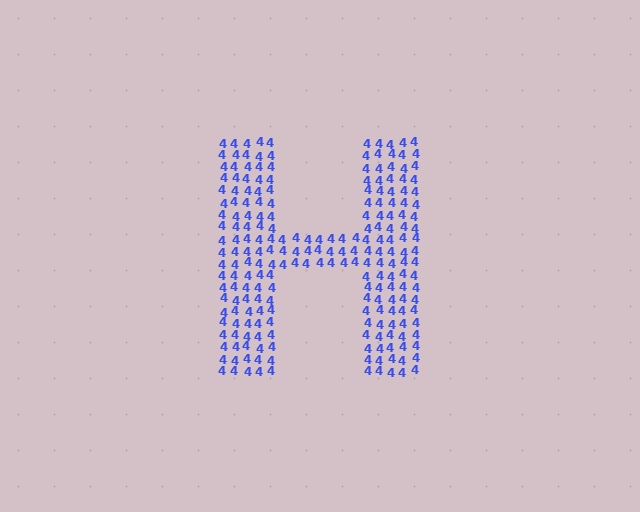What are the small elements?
The small elements are digit 4's.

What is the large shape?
The large shape is the letter H.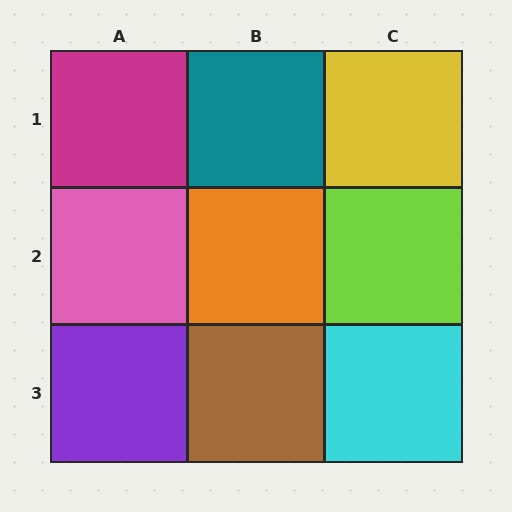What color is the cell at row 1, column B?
Teal.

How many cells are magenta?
1 cell is magenta.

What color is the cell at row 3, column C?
Cyan.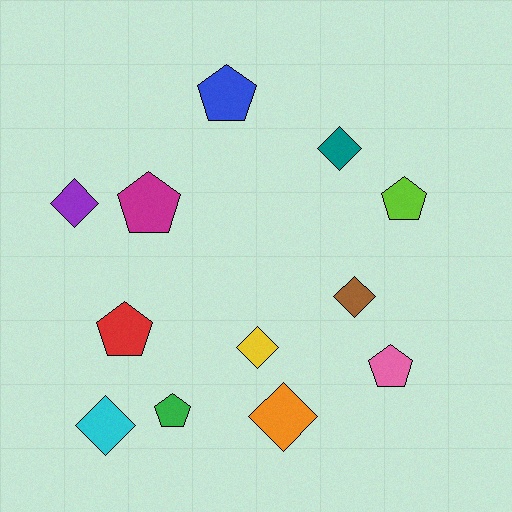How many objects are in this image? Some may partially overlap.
There are 12 objects.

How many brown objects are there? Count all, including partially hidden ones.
There is 1 brown object.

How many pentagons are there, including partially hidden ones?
There are 6 pentagons.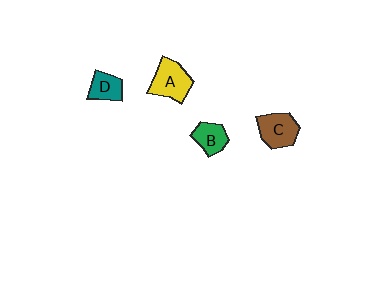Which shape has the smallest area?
Shape D (teal).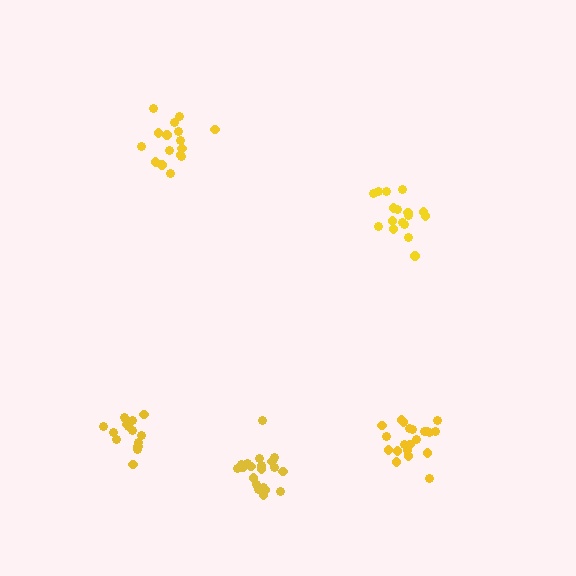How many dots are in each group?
Group 1: 21 dots, Group 2: 20 dots, Group 3: 15 dots, Group 4: 17 dots, Group 5: 17 dots (90 total).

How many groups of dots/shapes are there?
There are 5 groups.